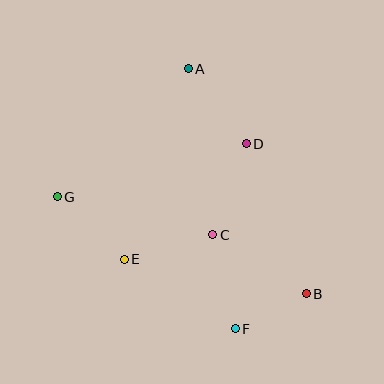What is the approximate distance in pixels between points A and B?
The distance between A and B is approximately 254 pixels.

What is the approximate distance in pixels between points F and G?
The distance between F and G is approximately 222 pixels.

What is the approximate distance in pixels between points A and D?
The distance between A and D is approximately 95 pixels.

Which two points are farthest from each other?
Points B and G are farthest from each other.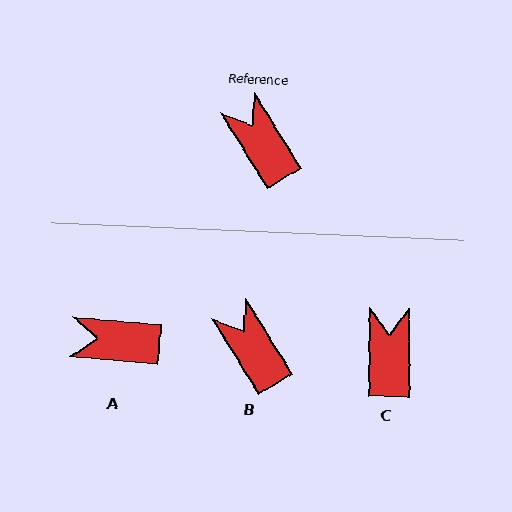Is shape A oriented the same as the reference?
No, it is off by about 53 degrees.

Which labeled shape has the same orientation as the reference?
B.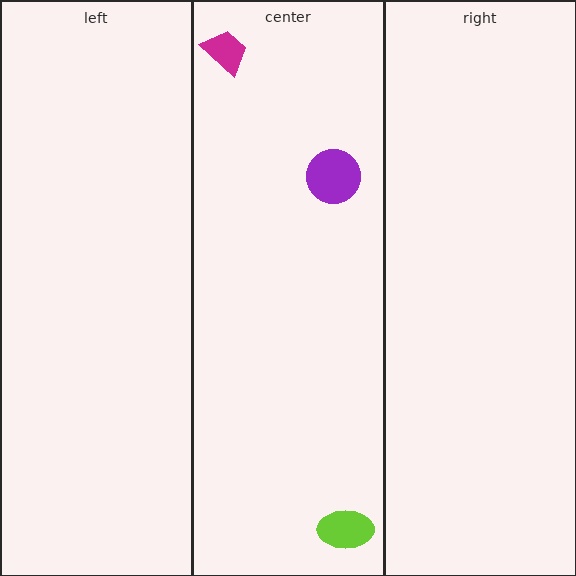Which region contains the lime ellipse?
The center region.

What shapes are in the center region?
The lime ellipse, the magenta trapezoid, the purple circle.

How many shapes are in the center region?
3.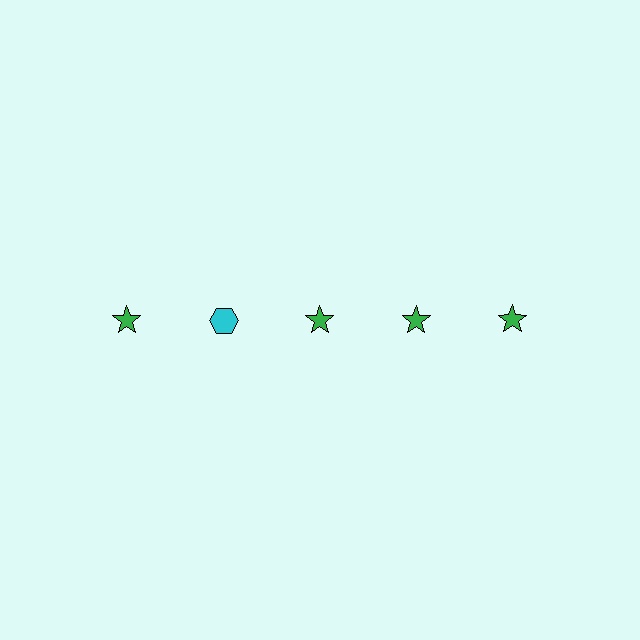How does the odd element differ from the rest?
It differs in both color (cyan instead of green) and shape (hexagon instead of star).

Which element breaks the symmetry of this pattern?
The cyan hexagon in the top row, second from left column breaks the symmetry. All other shapes are green stars.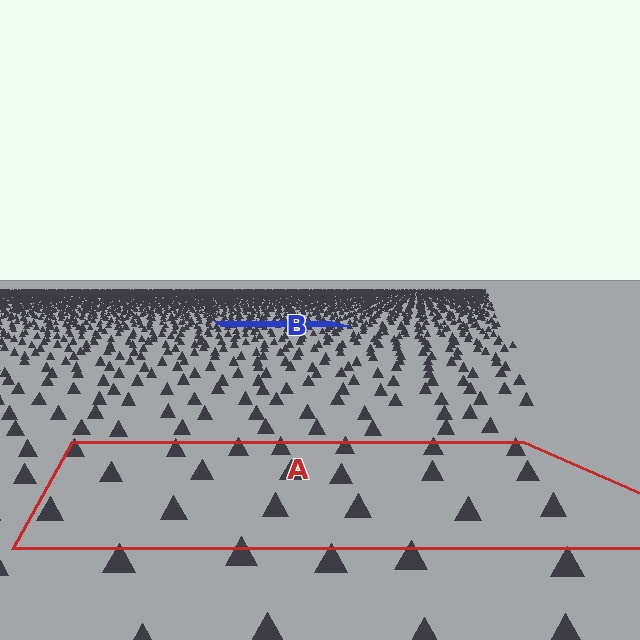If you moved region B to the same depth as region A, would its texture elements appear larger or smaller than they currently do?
They would appear larger. At a closer depth, the same texture elements are projected at a bigger on-screen size.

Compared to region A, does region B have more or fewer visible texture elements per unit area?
Region B has more texture elements per unit area — they are packed more densely because it is farther away.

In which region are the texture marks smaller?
The texture marks are smaller in region B, because it is farther away.